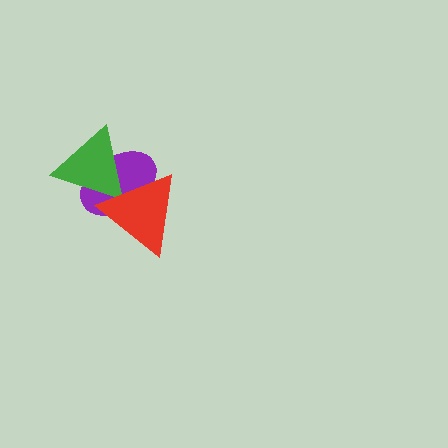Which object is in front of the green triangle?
The red triangle is in front of the green triangle.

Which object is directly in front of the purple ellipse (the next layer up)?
The green triangle is directly in front of the purple ellipse.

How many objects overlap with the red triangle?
2 objects overlap with the red triangle.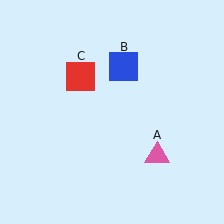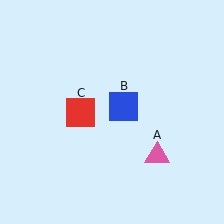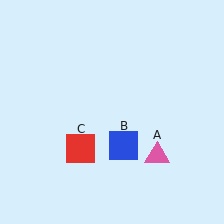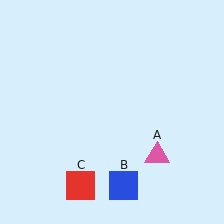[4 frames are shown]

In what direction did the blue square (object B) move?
The blue square (object B) moved down.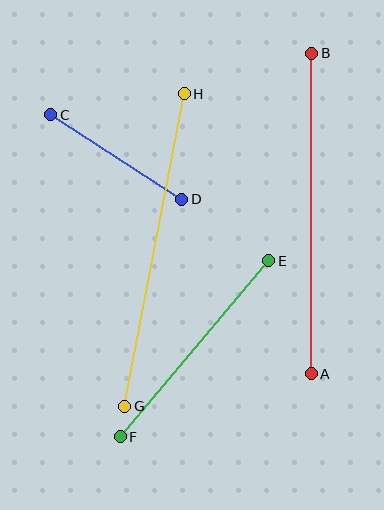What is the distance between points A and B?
The distance is approximately 321 pixels.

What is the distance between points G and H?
The distance is approximately 318 pixels.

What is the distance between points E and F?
The distance is approximately 230 pixels.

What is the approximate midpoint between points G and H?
The midpoint is at approximately (155, 250) pixels.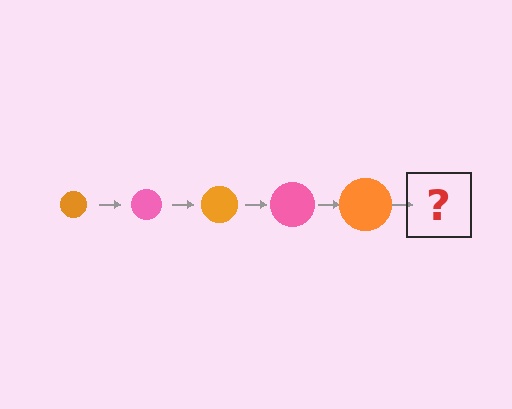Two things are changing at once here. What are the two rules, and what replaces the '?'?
The two rules are that the circle grows larger each step and the color cycles through orange and pink. The '?' should be a pink circle, larger than the previous one.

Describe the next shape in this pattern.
It should be a pink circle, larger than the previous one.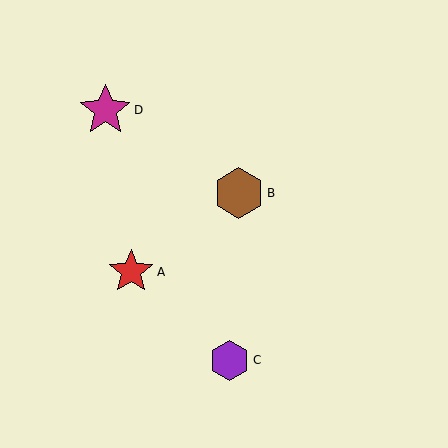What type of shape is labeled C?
Shape C is a purple hexagon.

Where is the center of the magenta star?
The center of the magenta star is at (105, 110).